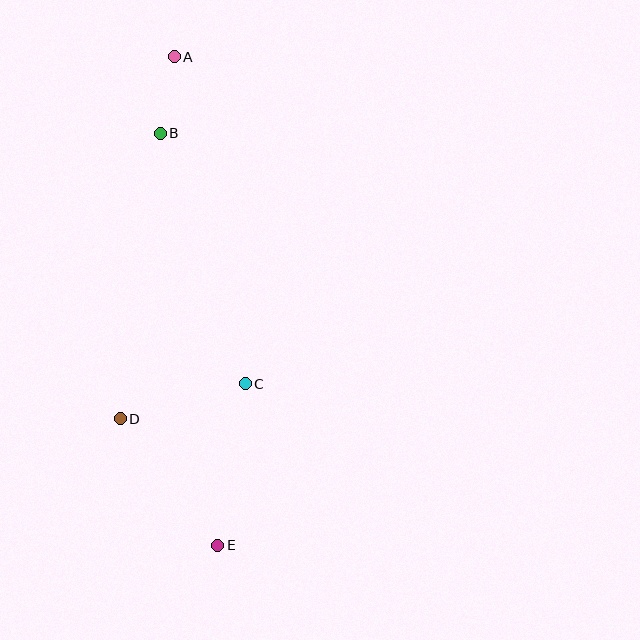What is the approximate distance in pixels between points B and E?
The distance between B and E is approximately 416 pixels.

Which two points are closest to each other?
Points A and B are closest to each other.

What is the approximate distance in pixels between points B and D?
The distance between B and D is approximately 288 pixels.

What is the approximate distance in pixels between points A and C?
The distance between A and C is approximately 335 pixels.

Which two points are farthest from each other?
Points A and E are farthest from each other.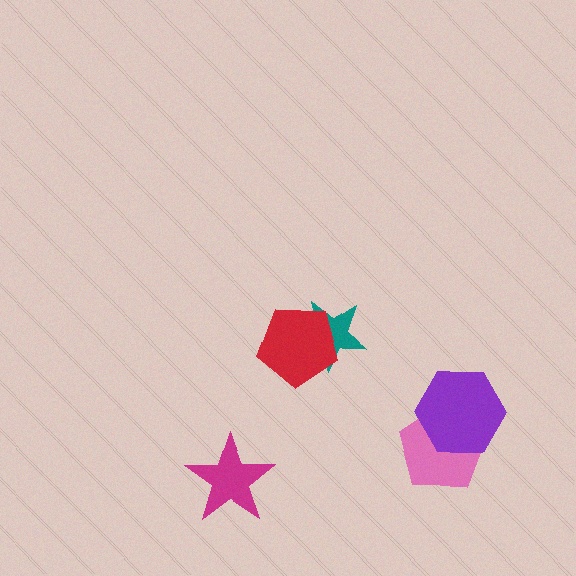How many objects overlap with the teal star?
1 object overlaps with the teal star.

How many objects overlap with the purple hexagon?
1 object overlaps with the purple hexagon.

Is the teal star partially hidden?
Yes, it is partially covered by another shape.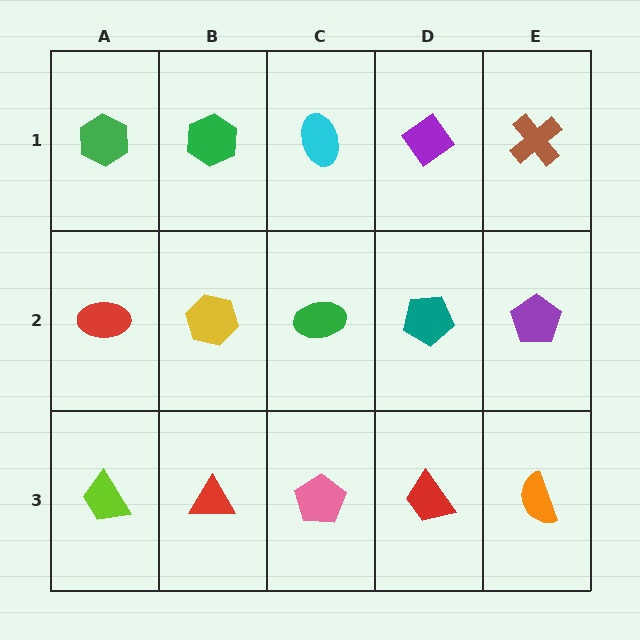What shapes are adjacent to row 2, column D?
A purple diamond (row 1, column D), a red trapezoid (row 3, column D), a green ellipse (row 2, column C), a purple pentagon (row 2, column E).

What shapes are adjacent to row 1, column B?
A yellow hexagon (row 2, column B), a green hexagon (row 1, column A), a cyan ellipse (row 1, column C).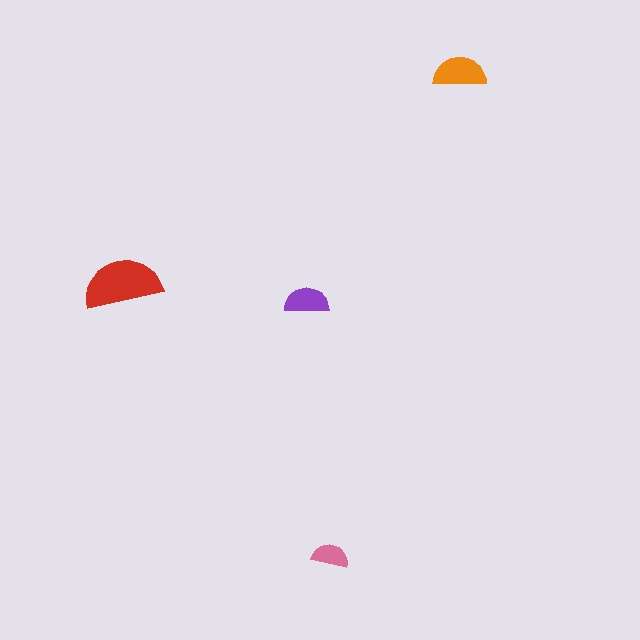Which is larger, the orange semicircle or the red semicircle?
The red one.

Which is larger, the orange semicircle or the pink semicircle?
The orange one.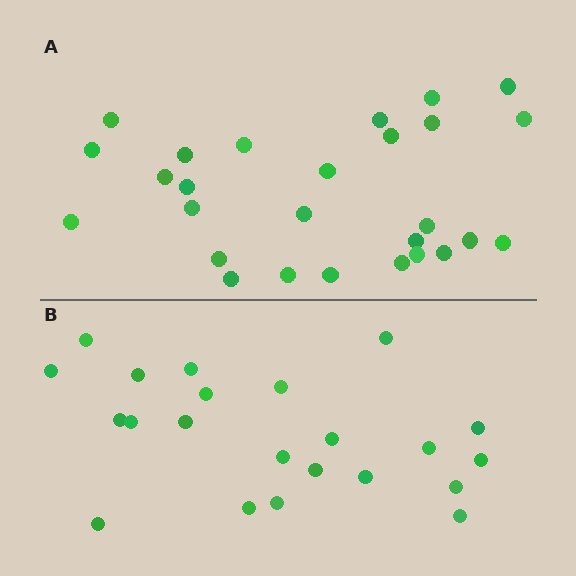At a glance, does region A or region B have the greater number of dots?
Region A (the top region) has more dots.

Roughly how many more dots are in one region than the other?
Region A has about 5 more dots than region B.